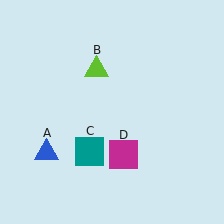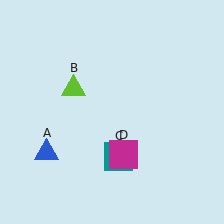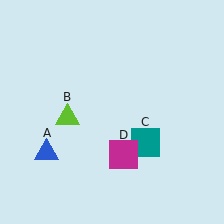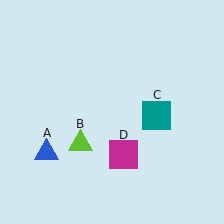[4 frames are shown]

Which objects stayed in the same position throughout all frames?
Blue triangle (object A) and magenta square (object D) remained stationary.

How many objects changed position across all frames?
2 objects changed position: lime triangle (object B), teal square (object C).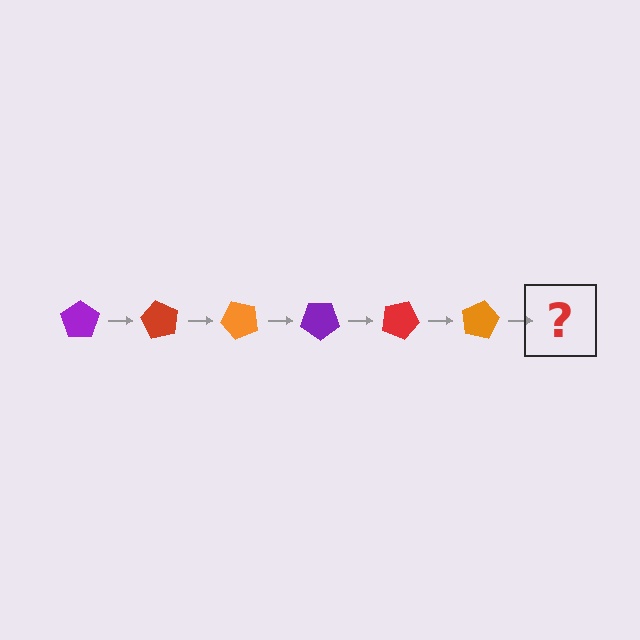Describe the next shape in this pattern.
It should be a purple pentagon, rotated 360 degrees from the start.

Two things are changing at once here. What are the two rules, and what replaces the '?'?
The two rules are that it rotates 60 degrees each step and the color cycles through purple, red, and orange. The '?' should be a purple pentagon, rotated 360 degrees from the start.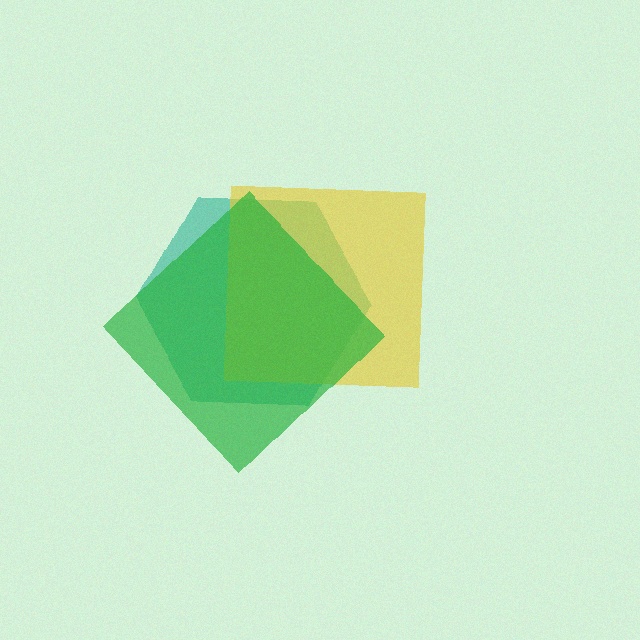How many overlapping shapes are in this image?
There are 3 overlapping shapes in the image.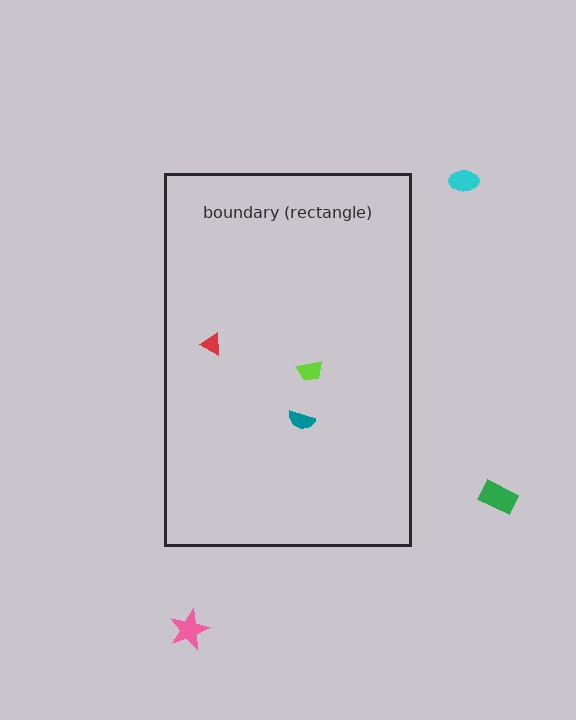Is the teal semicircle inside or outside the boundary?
Inside.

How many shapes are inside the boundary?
3 inside, 3 outside.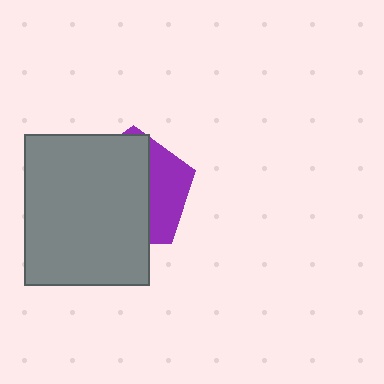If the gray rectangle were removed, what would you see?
You would see the complete purple pentagon.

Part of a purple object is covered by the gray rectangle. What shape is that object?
It is a pentagon.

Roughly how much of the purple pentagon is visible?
A small part of it is visible (roughly 33%).